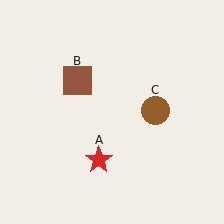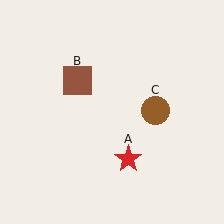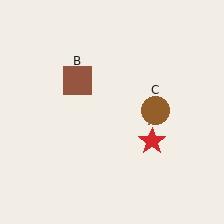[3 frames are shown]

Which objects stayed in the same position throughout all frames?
Brown square (object B) and brown circle (object C) remained stationary.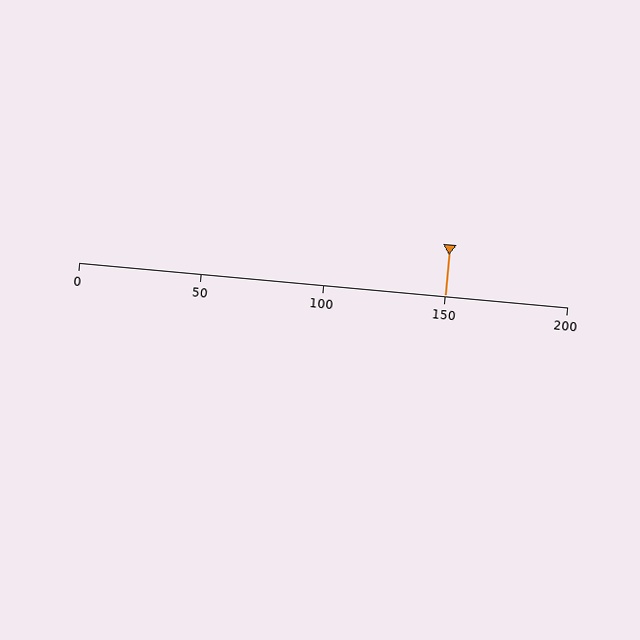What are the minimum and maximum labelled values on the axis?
The axis runs from 0 to 200.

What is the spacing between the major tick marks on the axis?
The major ticks are spaced 50 apart.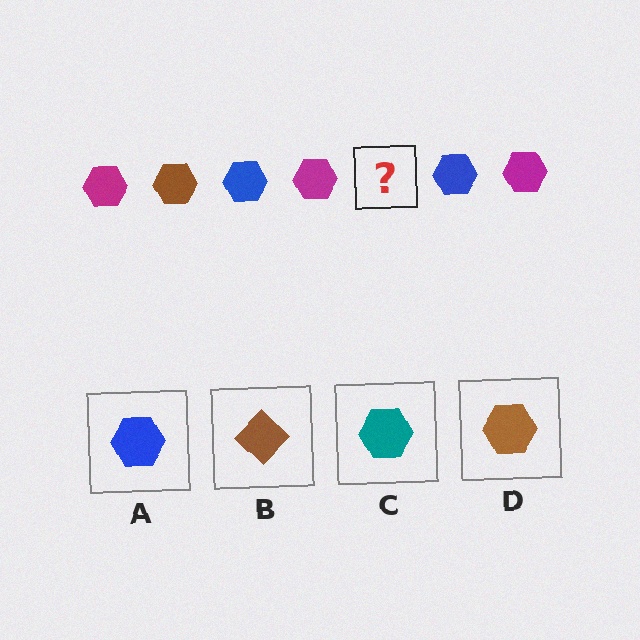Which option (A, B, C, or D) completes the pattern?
D.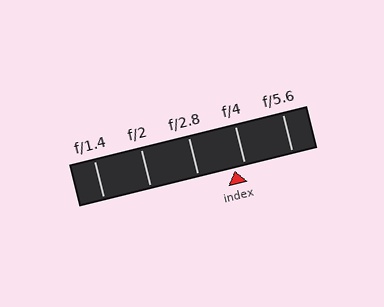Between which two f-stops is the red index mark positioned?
The index mark is between f/2.8 and f/4.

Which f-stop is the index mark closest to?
The index mark is closest to f/4.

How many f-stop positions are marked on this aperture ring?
There are 5 f-stop positions marked.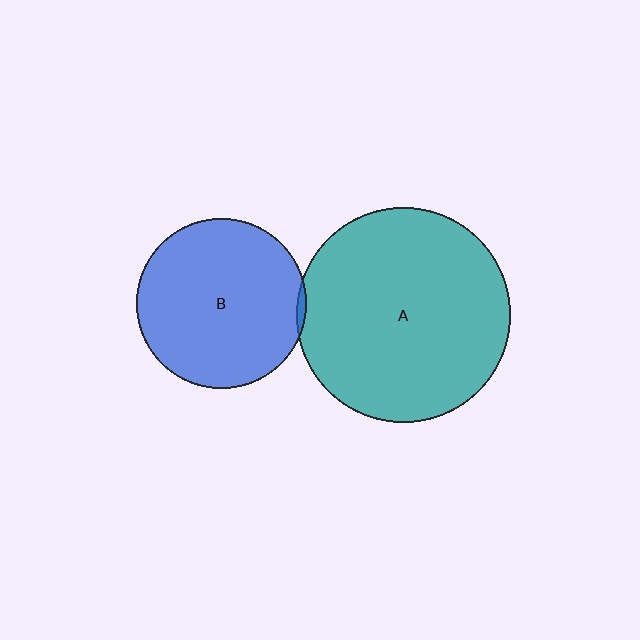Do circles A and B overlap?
Yes.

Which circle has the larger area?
Circle A (teal).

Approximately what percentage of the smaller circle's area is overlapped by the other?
Approximately 5%.